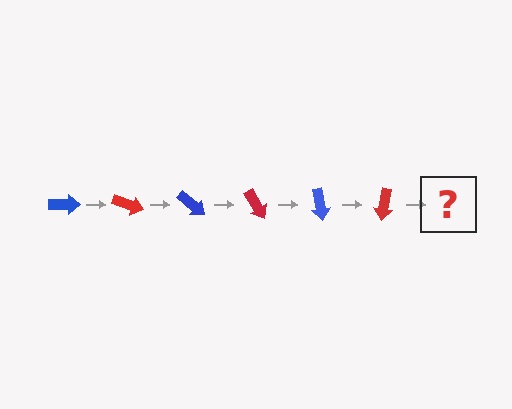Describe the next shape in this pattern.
It should be a blue arrow, rotated 120 degrees from the start.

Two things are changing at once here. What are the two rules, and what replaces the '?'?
The two rules are that it rotates 20 degrees each step and the color cycles through blue and red. The '?' should be a blue arrow, rotated 120 degrees from the start.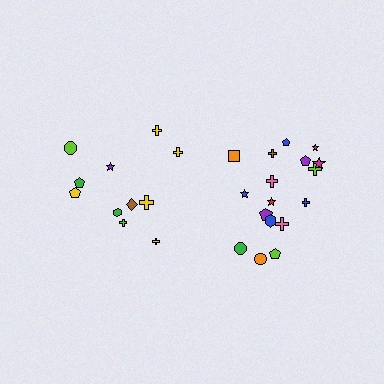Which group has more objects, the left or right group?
The right group.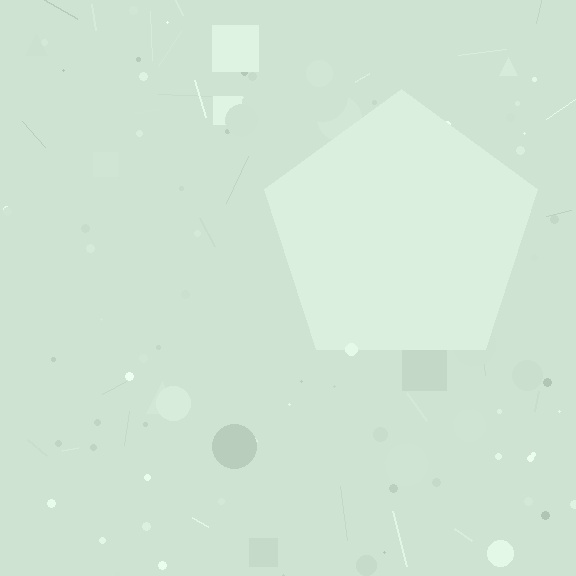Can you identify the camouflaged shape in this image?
The camouflaged shape is a pentagon.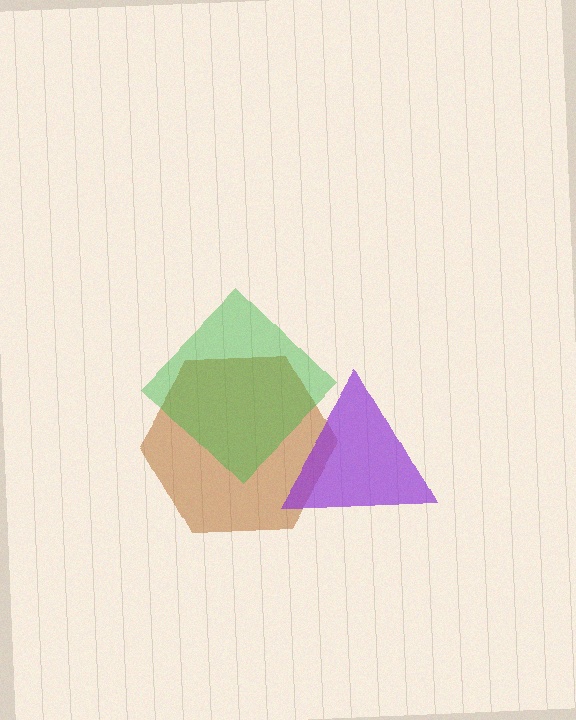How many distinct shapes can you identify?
There are 3 distinct shapes: a brown hexagon, a green diamond, a purple triangle.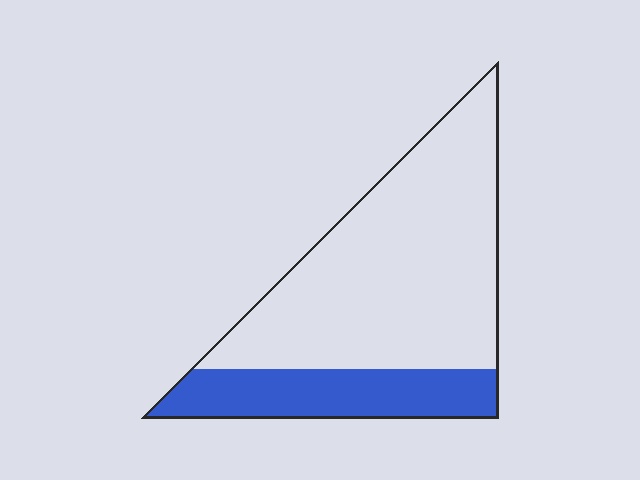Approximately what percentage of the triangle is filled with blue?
Approximately 25%.